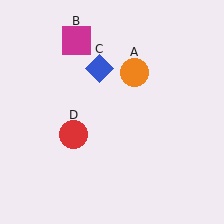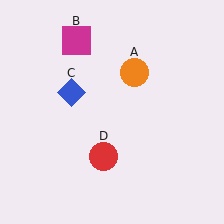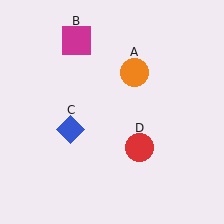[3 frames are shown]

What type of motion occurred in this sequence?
The blue diamond (object C), red circle (object D) rotated counterclockwise around the center of the scene.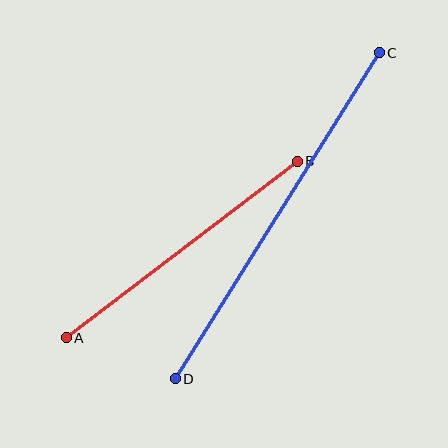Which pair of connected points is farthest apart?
Points C and D are farthest apart.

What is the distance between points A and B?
The distance is approximately 290 pixels.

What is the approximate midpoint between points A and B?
The midpoint is at approximately (182, 250) pixels.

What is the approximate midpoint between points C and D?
The midpoint is at approximately (277, 216) pixels.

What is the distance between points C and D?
The distance is approximately 384 pixels.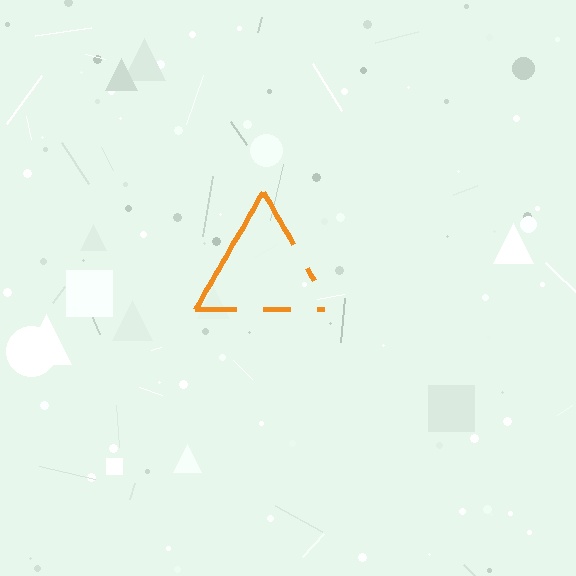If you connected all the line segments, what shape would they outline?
They would outline a triangle.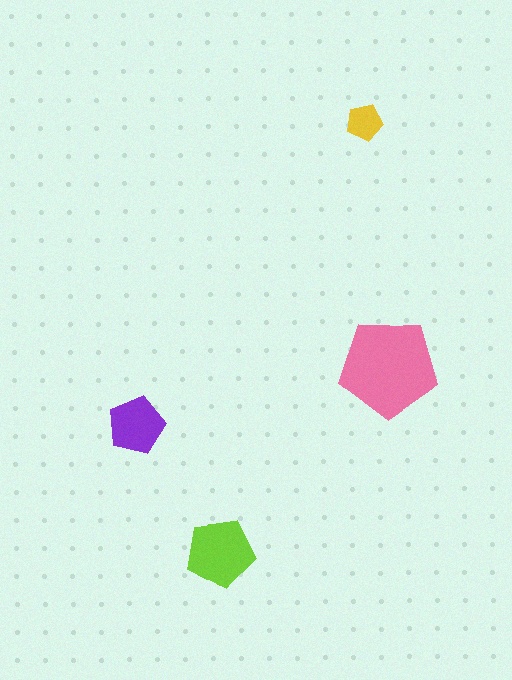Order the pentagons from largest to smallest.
the pink one, the lime one, the purple one, the yellow one.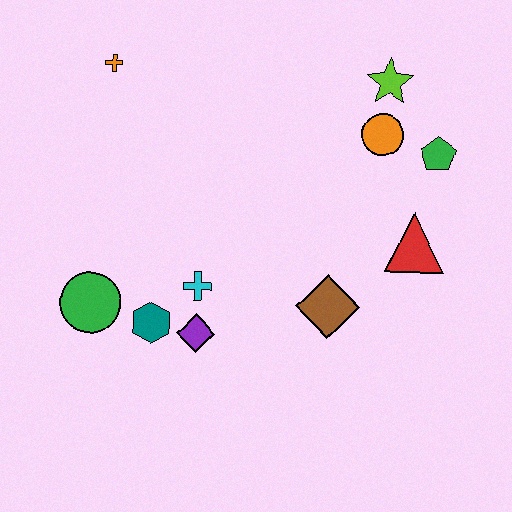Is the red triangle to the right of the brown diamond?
Yes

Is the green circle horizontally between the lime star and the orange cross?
No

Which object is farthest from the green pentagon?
The green circle is farthest from the green pentagon.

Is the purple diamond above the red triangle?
No